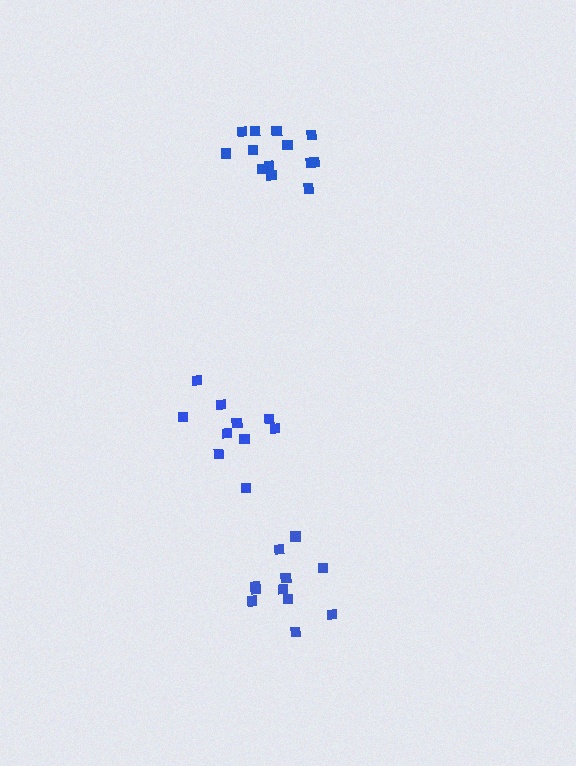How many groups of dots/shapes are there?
There are 3 groups.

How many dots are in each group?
Group 1: 10 dots, Group 2: 13 dots, Group 3: 11 dots (34 total).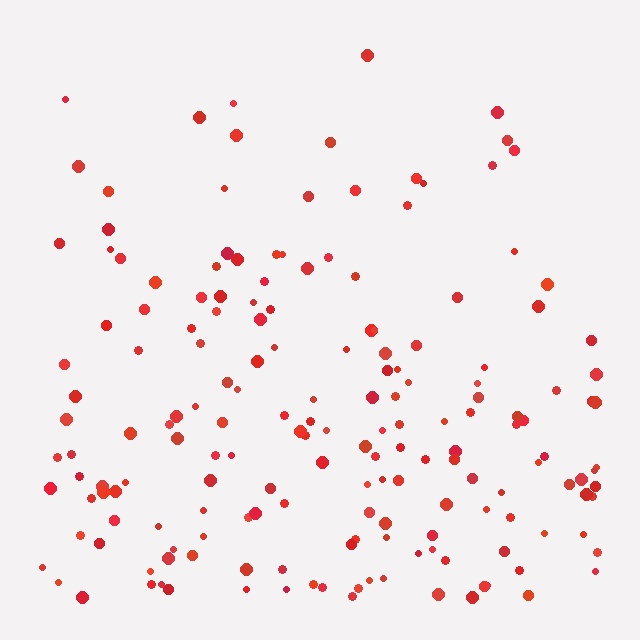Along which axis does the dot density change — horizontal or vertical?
Vertical.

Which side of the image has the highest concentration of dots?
The bottom.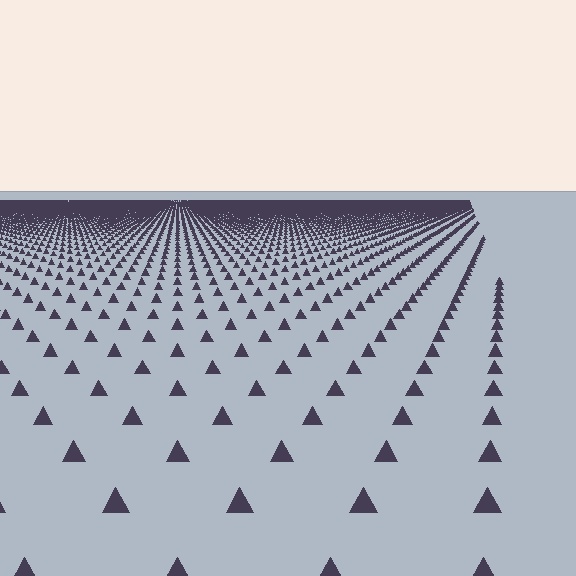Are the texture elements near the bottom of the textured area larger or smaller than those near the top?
Larger. Near the bottom, elements are closer to the viewer and appear at a bigger on-screen size.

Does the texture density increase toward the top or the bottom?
Density increases toward the top.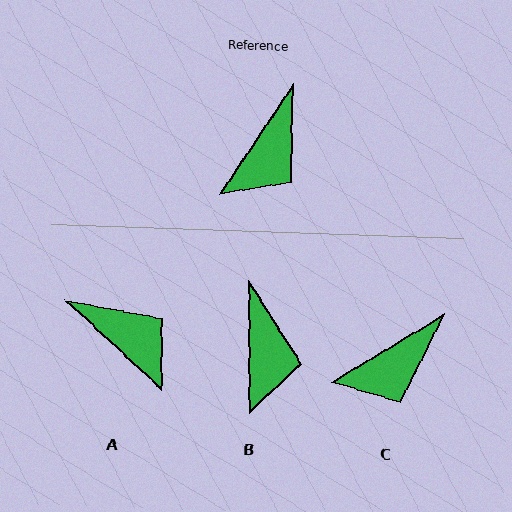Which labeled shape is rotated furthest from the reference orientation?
A, about 81 degrees away.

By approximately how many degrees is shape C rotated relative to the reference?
Approximately 26 degrees clockwise.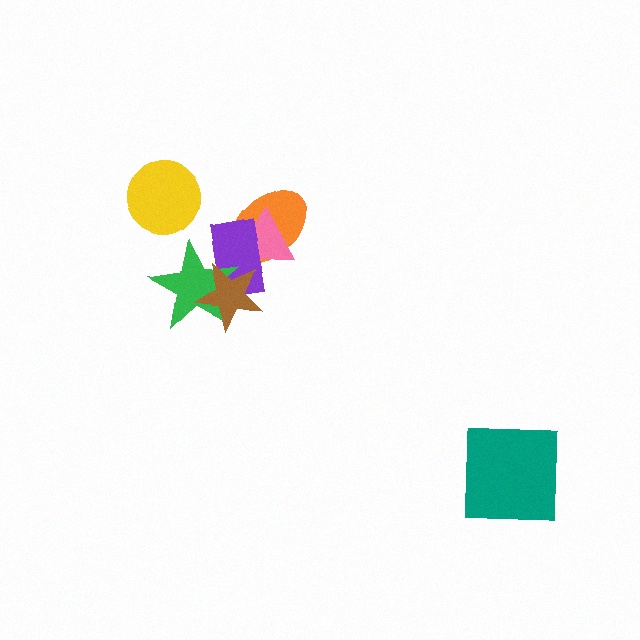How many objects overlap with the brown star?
2 objects overlap with the brown star.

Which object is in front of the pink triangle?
The purple rectangle is in front of the pink triangle.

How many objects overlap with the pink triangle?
2 objects overlap with the pink triangle.